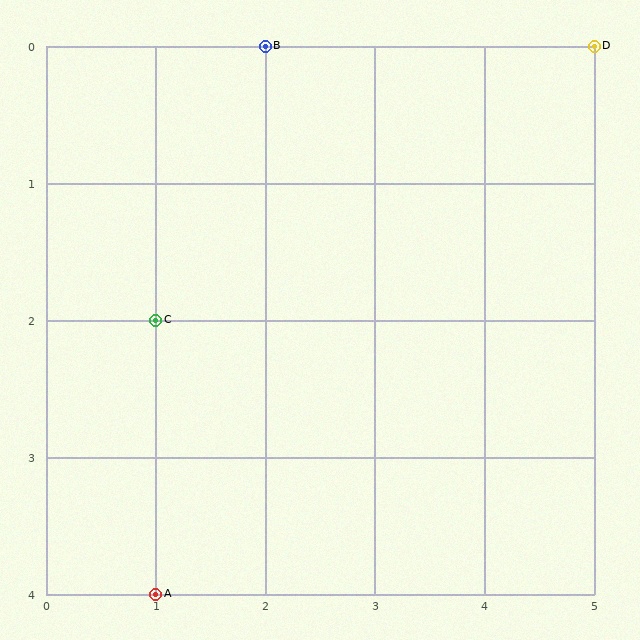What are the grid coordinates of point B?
Point B is at grid coordinates (2, 0).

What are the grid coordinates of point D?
Point D is at grid coordinates (5, 0).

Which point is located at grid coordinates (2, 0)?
Point B is at (2, 0).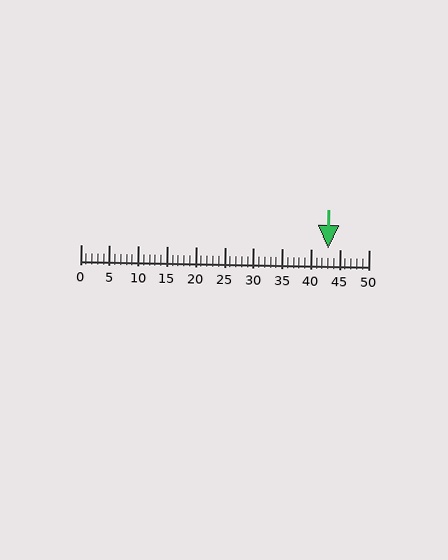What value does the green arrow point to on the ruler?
The green arrow points to approximately 43.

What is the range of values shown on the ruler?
The ruler shows values from 0 to 50.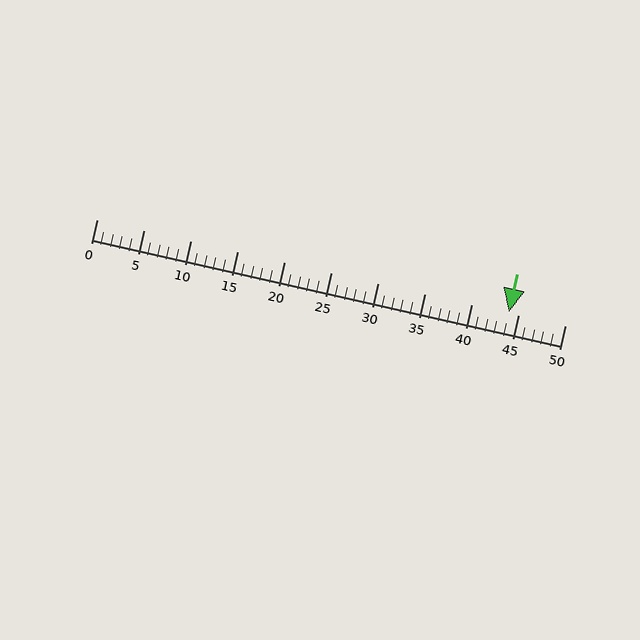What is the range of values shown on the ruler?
The ruler shows values from 0 to 50.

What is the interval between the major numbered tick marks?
The major tick marks are spaced 5 units apart.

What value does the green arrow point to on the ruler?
The green arrow points to approximately 44.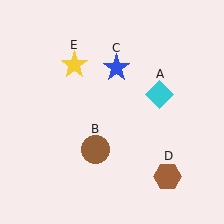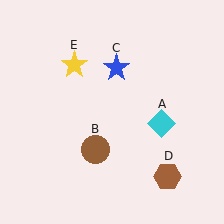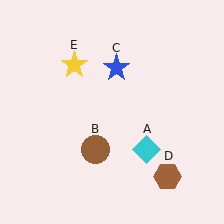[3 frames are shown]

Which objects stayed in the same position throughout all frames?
Brown circle (object B) and blue star (object C) and brown hexagon (object D) and yellow star (object E) remained stationary.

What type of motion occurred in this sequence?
The cyan diamond (object A) rotated clockwise around the center of the scene.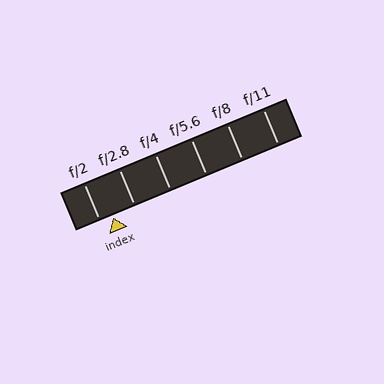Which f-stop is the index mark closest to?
The index mark is closest to f/2.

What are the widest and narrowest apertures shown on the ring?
The widest aperture shown is f/2 and the narrowest is f/11.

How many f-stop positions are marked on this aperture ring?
There are 6 f-stop positions marked.